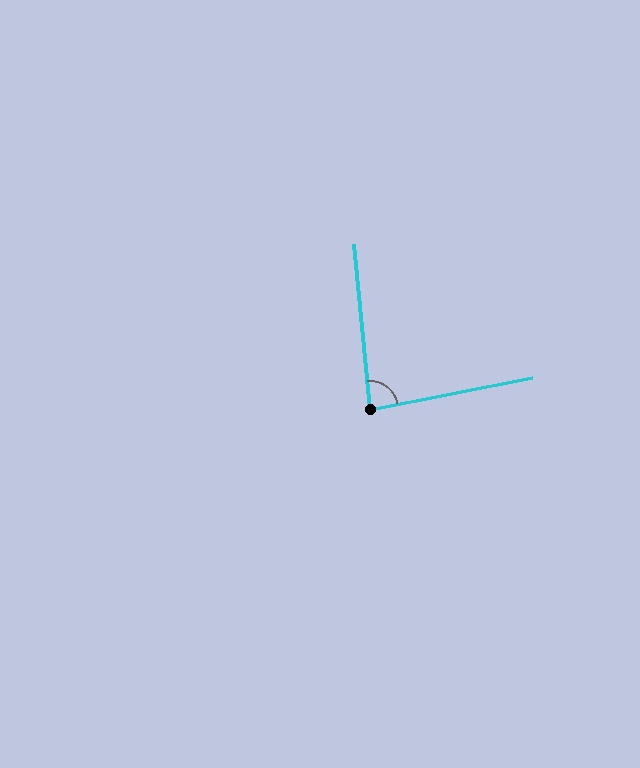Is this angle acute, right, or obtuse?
It is acute.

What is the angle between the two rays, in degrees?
Approximately 84 degrees.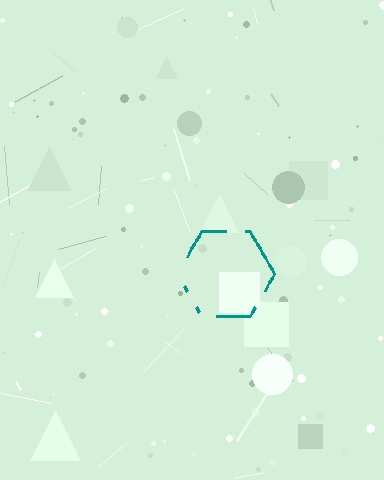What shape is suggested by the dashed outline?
The dashed outline suggests a hexagon.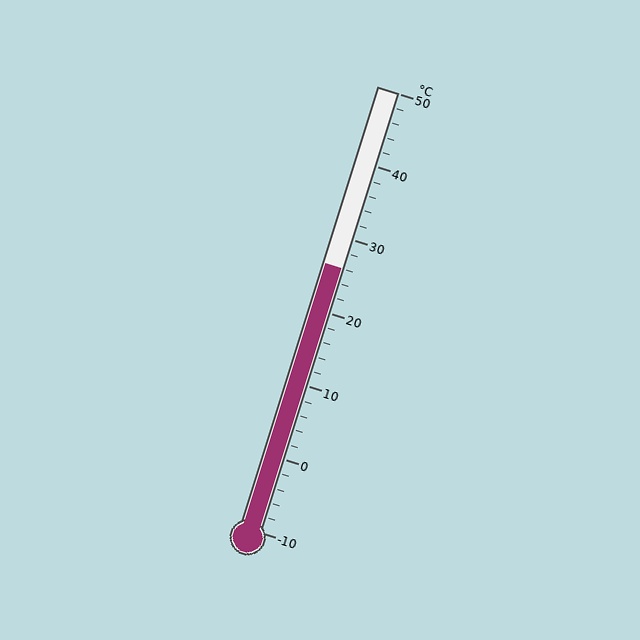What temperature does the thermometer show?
The thermometer shows approximately 26°C.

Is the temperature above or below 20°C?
The temperature is above 20°C.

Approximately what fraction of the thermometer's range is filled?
The thermometer is filled to approximately 60% of its range.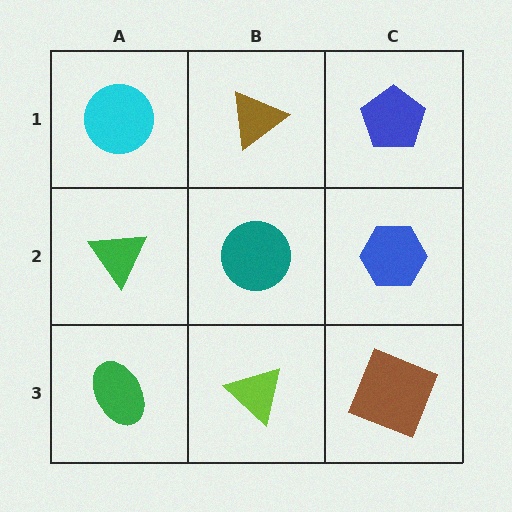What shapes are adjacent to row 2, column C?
A blue pentagon (row 1, column C), a brown square (row 3, column C), a teal circle (row 2, column B).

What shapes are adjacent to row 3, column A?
A green triangle (row 2, column A), a lime triangle (row 3, column B).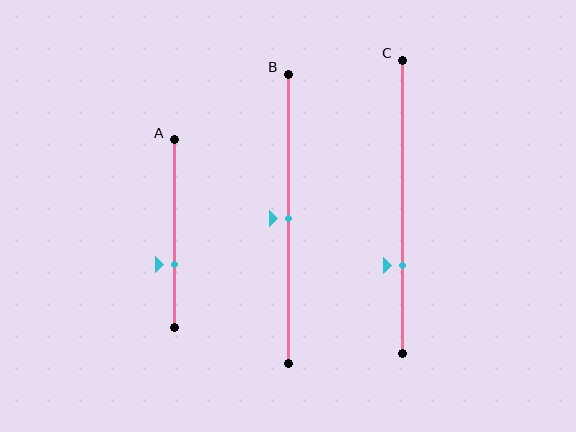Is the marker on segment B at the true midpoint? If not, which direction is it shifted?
Yes, the marker on segment B is at the true midpoint.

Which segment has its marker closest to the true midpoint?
Segment B has its marker closest to the true midpoint.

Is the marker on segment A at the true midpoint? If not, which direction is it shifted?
No, the marker on segment A is shifted downward by about 16% of the segment length.